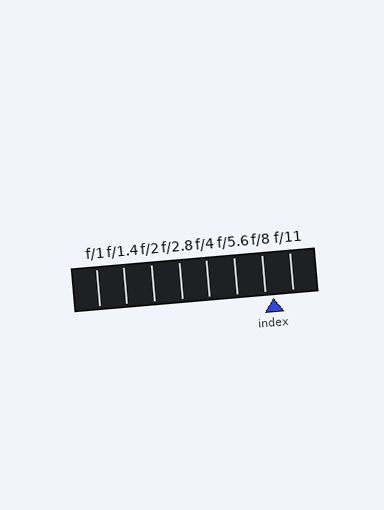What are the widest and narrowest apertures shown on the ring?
The widest aperture shown is f/1 and the narrowest is f/11.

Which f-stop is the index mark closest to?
The index mark is closest to f/8.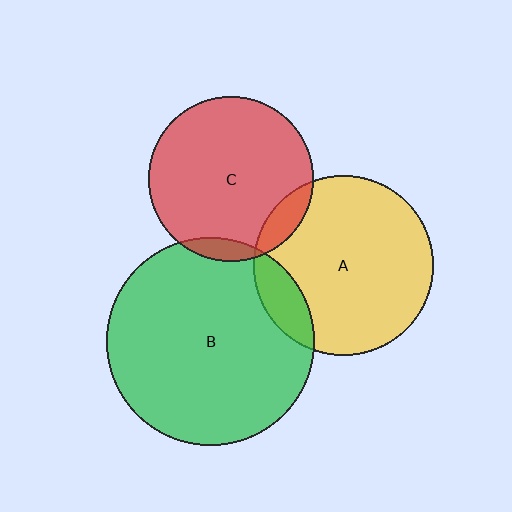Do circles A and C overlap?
Yes.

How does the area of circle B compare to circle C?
Approximately 1.6 times.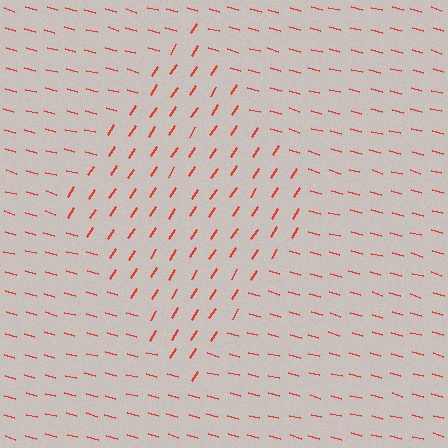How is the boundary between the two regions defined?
The boundary is defined purely by a change in line orientation (approximately 72 degrees difference). All lines are the same color and thickness.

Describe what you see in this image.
The image is filled with small red line segments. A diamond region in the image has lines oriented differently from the surrounding lines, creating a visible texture boundary.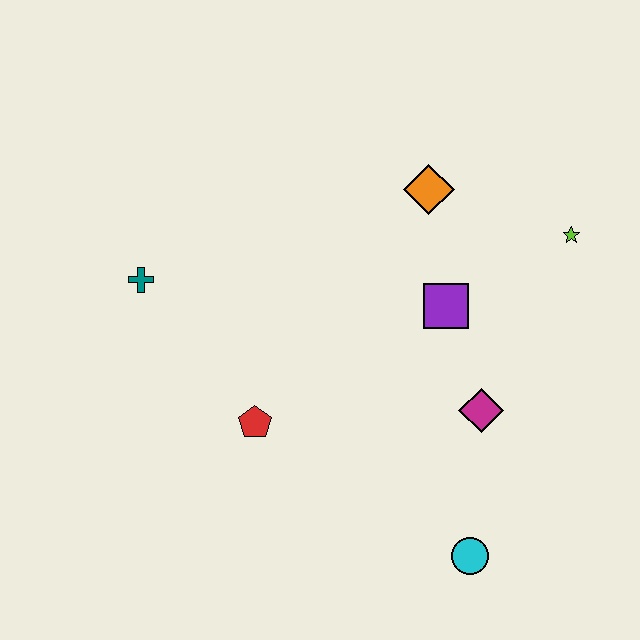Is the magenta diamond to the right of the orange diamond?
Yes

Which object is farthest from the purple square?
The teal cross is farthest from the purple square.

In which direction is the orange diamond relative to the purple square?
The orange diamond is above the purple square.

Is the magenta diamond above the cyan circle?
Yes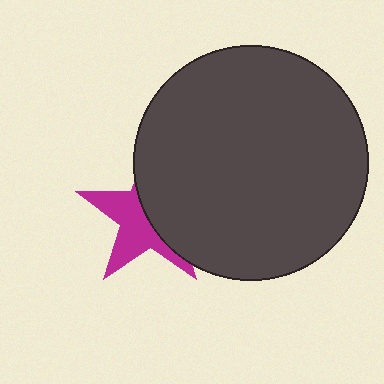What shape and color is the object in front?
The object in front is a dark gray circle.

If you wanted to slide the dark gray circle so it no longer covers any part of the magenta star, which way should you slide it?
Slide it right — that is the most direct way to separate the two shapes.